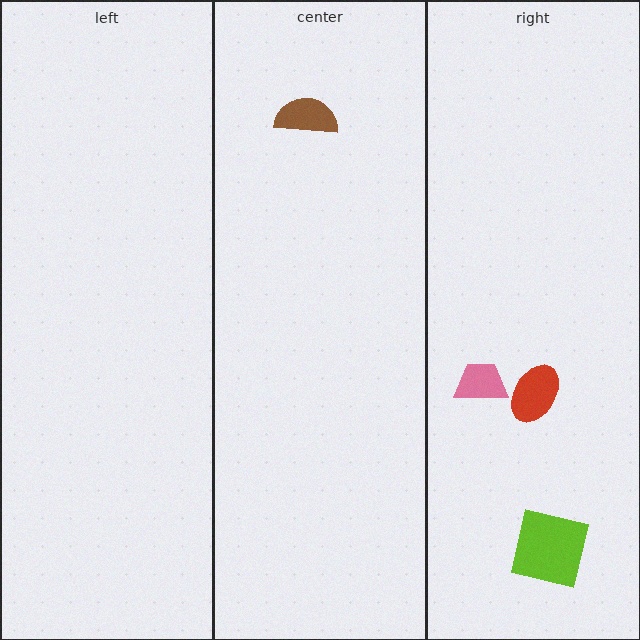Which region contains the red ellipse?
The right region.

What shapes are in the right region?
The red ellipse, the pink trapezoid, the lime square.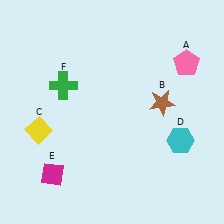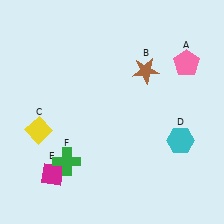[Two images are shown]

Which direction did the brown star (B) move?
The brown star (B) moved up.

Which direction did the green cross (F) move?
The green cross (F) moved down.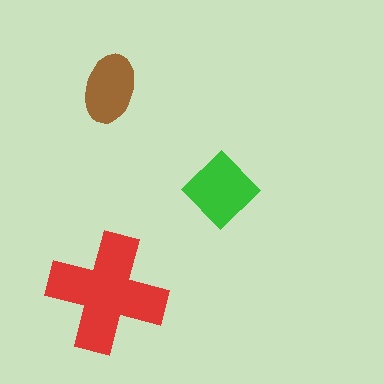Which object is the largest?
The red cross.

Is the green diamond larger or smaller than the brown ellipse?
Larger.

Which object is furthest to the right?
The green diamond is rightmost.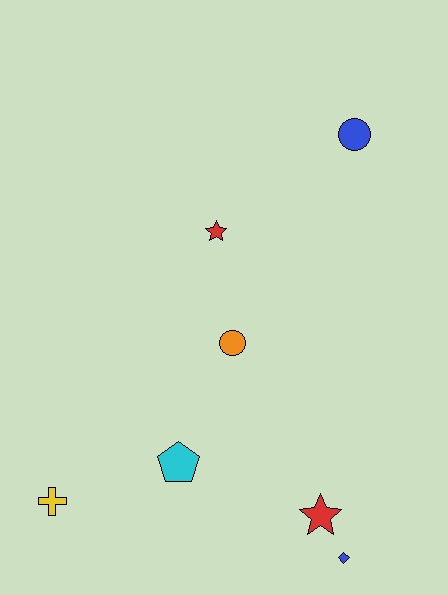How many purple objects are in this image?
There are no purple objects.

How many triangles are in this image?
There are no triangles.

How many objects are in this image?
There are 7 objects.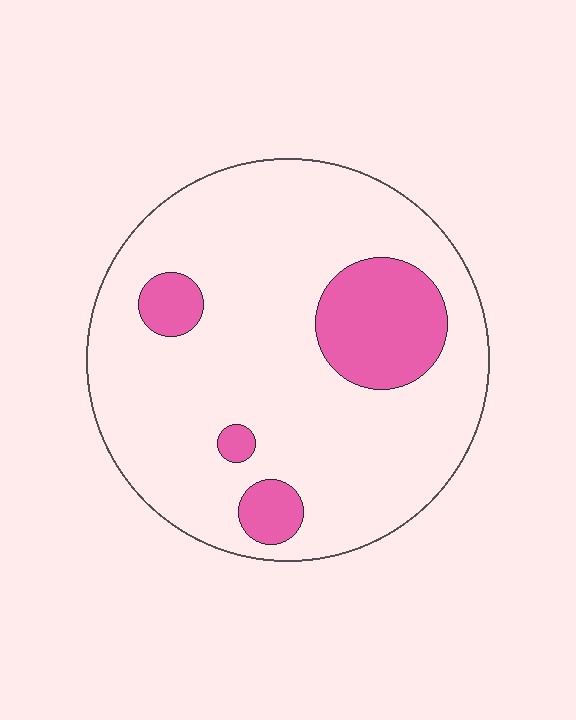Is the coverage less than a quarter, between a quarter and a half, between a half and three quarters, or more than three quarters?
Less than a quarter.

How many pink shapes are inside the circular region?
4.